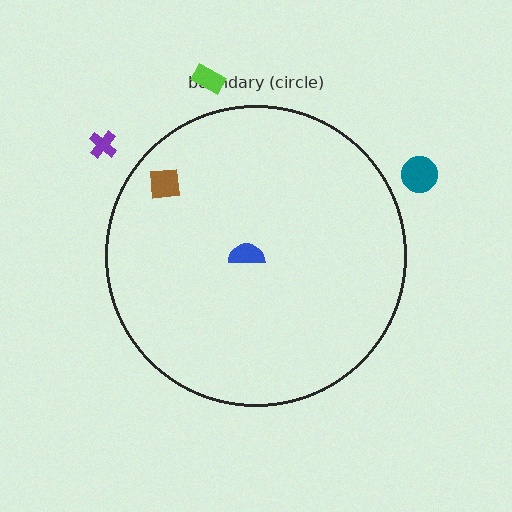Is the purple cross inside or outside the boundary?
Outside.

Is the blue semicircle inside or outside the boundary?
Inside.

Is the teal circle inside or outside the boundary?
Outside.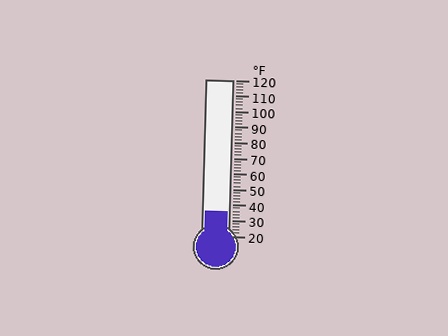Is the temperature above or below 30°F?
The temperature is above 30°F.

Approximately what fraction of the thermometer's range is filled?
The thermometer is filled to approximately 15% of its range.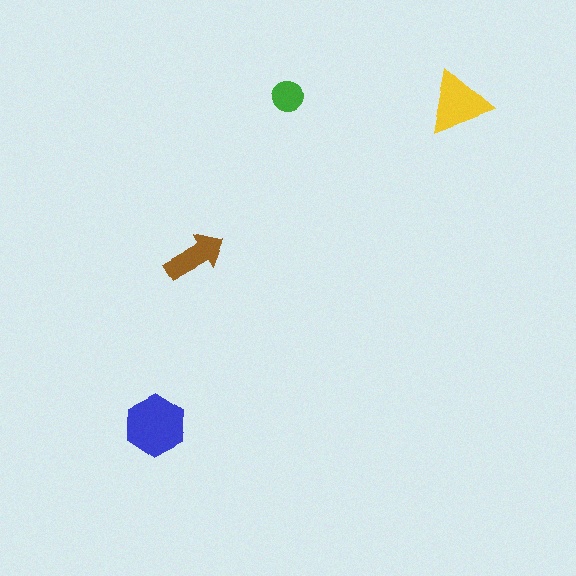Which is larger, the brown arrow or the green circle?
The brown arrow.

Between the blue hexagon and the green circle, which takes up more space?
The blue hexagon.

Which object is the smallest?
The green circle.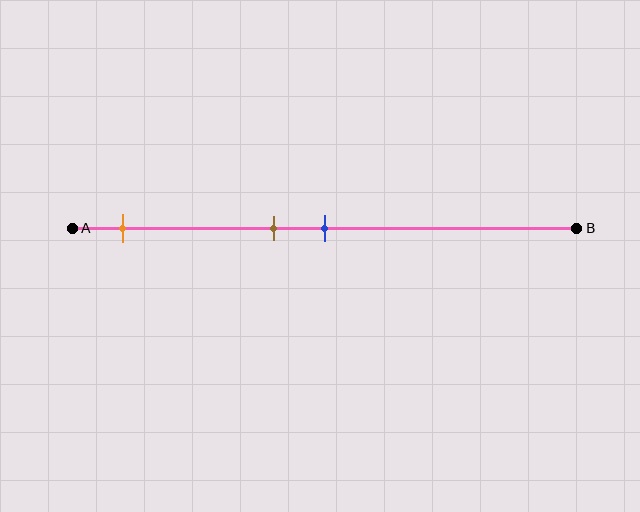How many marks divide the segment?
There are 3 marks dividing the segment.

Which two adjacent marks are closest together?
The brown and blue marks are the closest adjacent pair.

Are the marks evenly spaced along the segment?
No, the marks are not evenly spaced.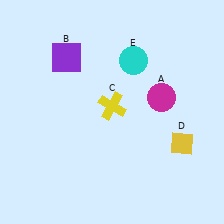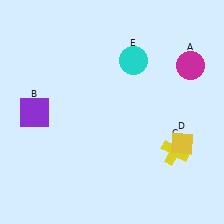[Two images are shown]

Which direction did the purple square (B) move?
The purple square (B) moved down.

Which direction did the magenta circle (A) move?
The magenta circle (A) moved up.